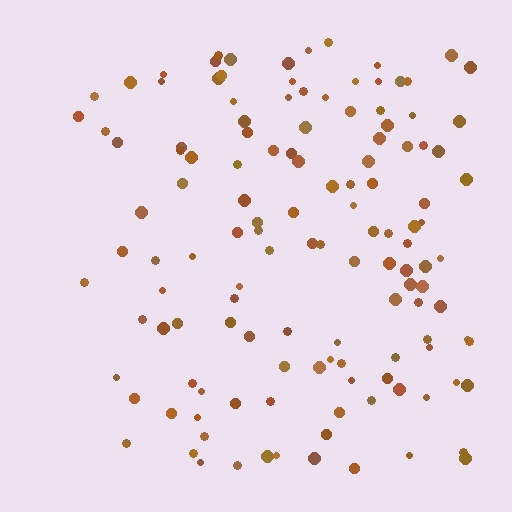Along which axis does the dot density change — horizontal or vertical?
Horizontal.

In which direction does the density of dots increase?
From left to right, with the right side densest.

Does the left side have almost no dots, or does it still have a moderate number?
Still a moderate number, just noticeably fewer than the right.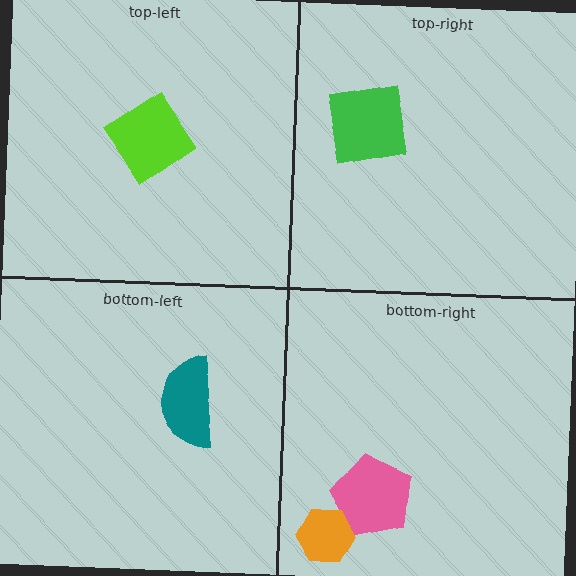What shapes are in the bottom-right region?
The pink pentagon, the orange hexagon.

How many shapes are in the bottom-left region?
1.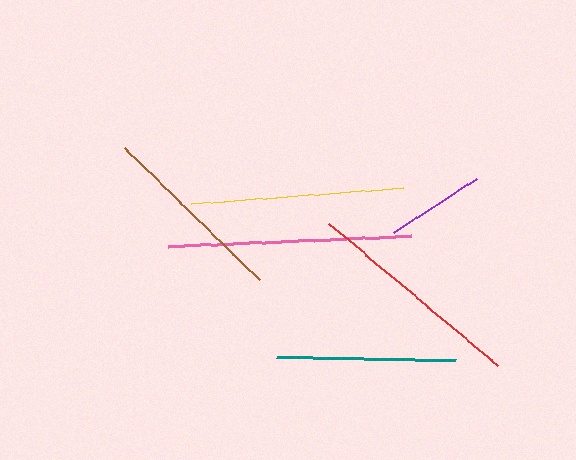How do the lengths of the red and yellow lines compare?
The red and yellow lines are approximately the same length.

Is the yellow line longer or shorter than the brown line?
The yellow line is longer than the brown line.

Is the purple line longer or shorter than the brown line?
The brown line is longer than the purple line.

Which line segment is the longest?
The pink line is the longest at approximately 244 pixels.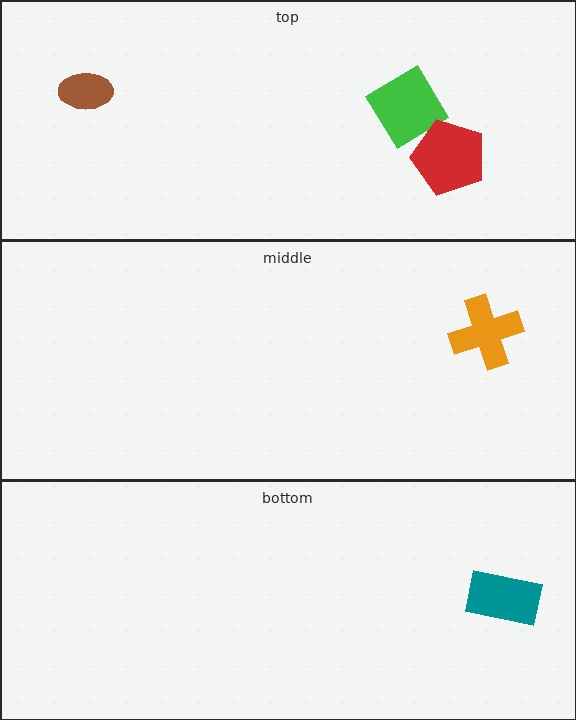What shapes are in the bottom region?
The teal rectangle.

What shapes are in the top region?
The green diamond, the red pentagon, the brown ellipse.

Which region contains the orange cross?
The middle region.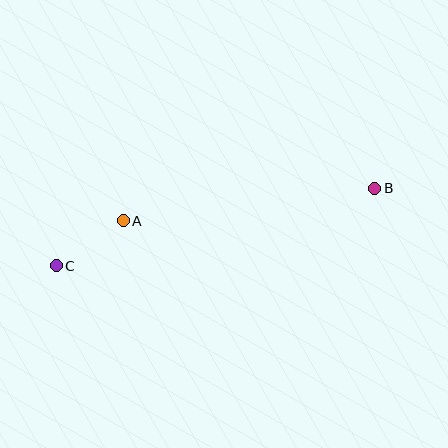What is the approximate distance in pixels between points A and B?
The distance between A and B is approximately 254 pixels.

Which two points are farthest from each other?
Points B and C are farthest from each other.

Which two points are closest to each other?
Points A and C are closest to each other.